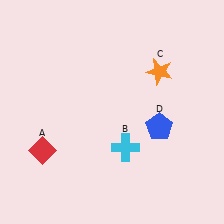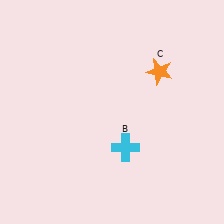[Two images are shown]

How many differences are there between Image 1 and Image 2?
There are 2 differences between the two images.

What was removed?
The red diamond (A), the blue pentagon (D) were removed in Image 2.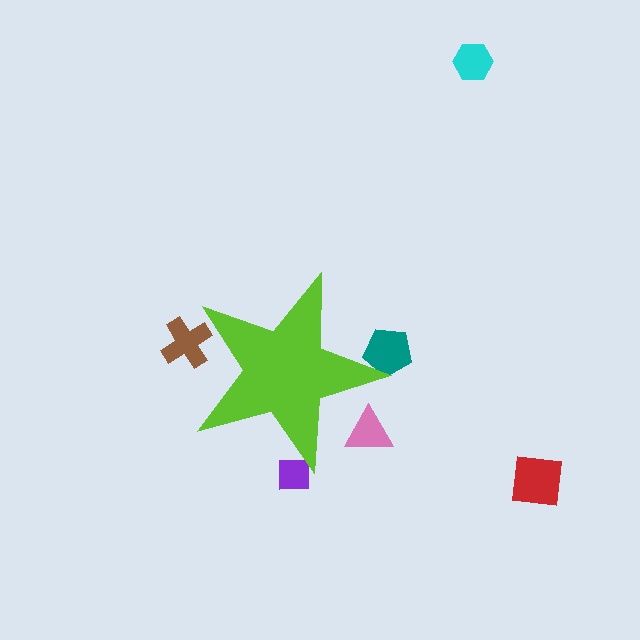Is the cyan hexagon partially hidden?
No, the cyan hexagon is fully visible.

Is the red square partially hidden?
No, the red square is fully visible.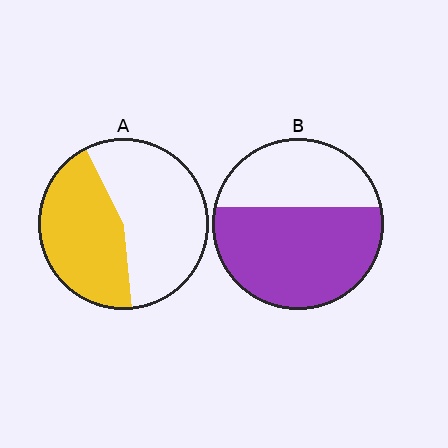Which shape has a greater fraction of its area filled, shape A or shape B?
Shape B.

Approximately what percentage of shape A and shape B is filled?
A is approximately 45% and B is approximately 65%.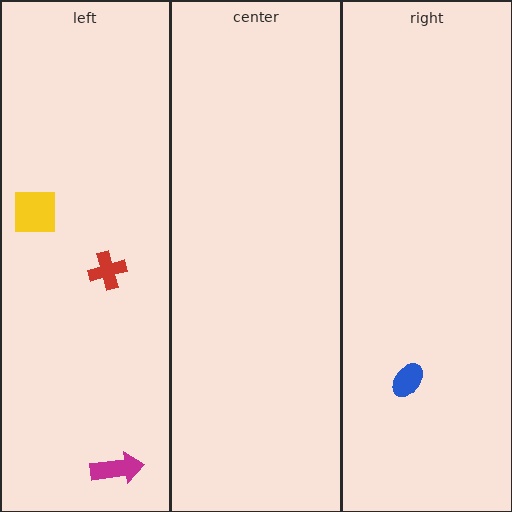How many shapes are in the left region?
3.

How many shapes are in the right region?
1.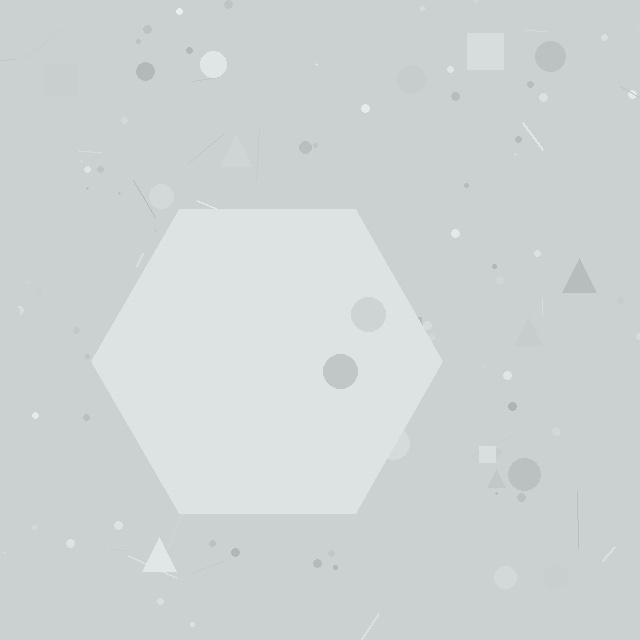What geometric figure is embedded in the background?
A hexagon is embedded in the background.